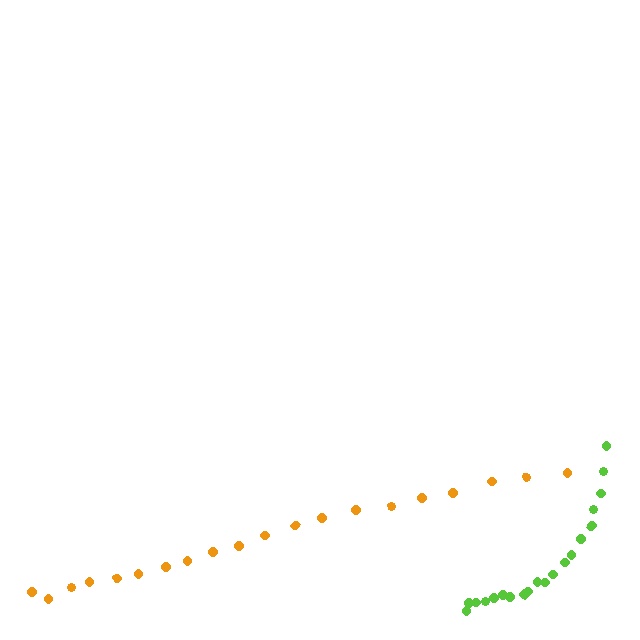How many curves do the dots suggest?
There are 2 distinct paths.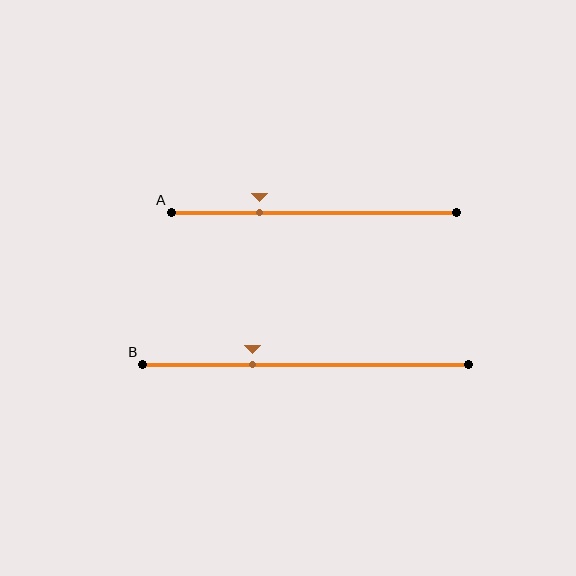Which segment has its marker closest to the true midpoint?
Segment B has its marker closest to the true midpoint.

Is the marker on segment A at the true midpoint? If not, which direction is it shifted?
No, the marker on segment A is shifted to the left by about 19% of the segment length.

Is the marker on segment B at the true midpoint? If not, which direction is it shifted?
No, the marker on segment B is shifted to the left by about 16% of the segment length.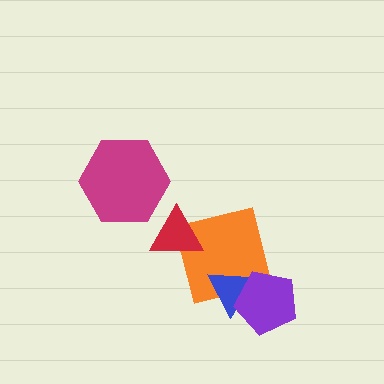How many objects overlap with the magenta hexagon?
0 objects overlap with the magenta hexagon.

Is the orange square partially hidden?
Yes, it is partially covered by another shape.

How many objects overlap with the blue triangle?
2 objects overlap with the blue triangle.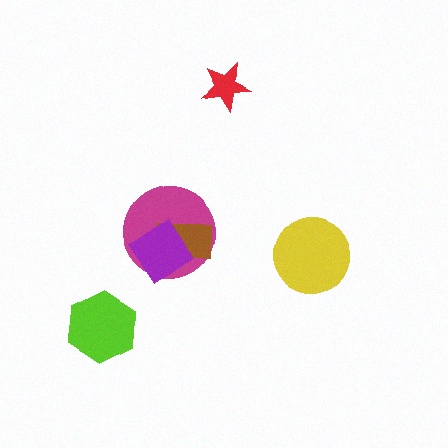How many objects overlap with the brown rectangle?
2 objects overlap with the brown rectangle.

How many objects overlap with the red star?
0 objects overlap with the red star.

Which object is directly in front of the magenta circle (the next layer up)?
The brown rectangle is directly in front of the magenta circle.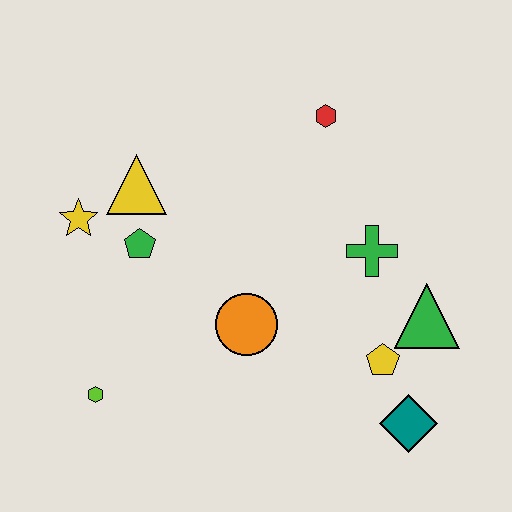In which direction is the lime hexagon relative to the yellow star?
The lime hexagon is below the yellow star.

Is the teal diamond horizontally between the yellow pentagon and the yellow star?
No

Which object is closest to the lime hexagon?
The green pentagon is closest to the lime hexagon.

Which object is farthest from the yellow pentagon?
The yellow star is farthest from the yellow pentagon.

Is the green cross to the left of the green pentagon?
No